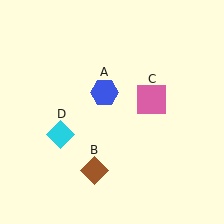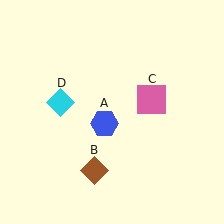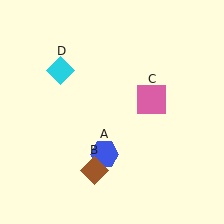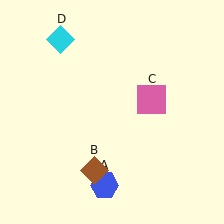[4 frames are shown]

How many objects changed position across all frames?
2 objects changed position: blue hexagon (object A), cyan diamond (object D).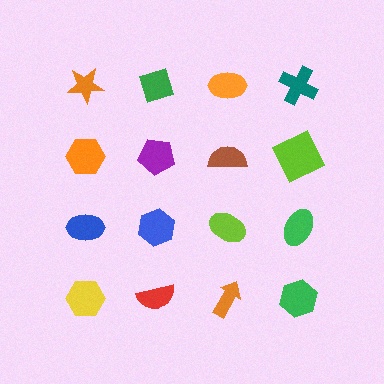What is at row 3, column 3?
A lime ellipse.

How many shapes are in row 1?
4 shapes.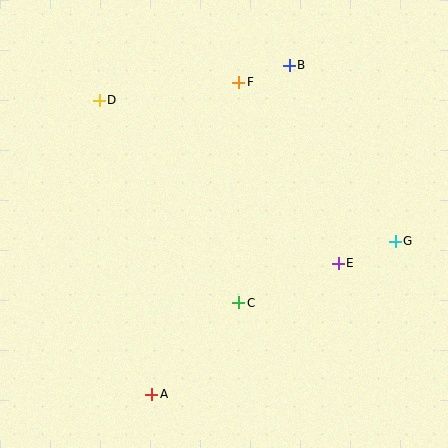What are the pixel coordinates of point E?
Point E is at (338, 263).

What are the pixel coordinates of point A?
Point A is at (152, 394).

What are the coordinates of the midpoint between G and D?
The midpoint between G and D is at (247, 171).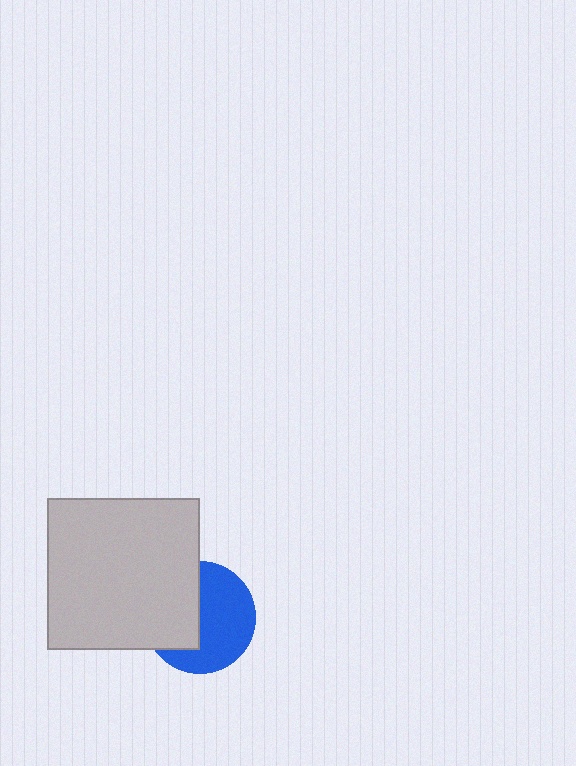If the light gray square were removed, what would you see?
You would see the complete blue circle.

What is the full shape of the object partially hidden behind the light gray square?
The partially hidden object is a blue circle.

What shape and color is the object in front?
The object in front is a light gray square.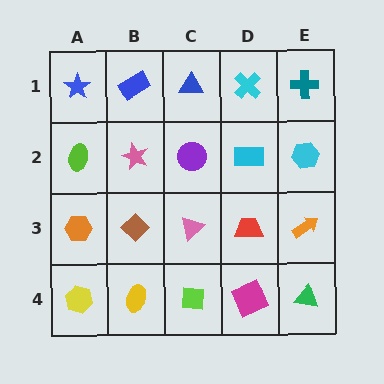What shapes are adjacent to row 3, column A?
A lime ellipse (row 2, column A), a yellow hexagon (row 4, column A), a brown diamond (row 3, column B).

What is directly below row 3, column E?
A green triangle.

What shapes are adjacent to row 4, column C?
A pink triangle (row 3, column C), a yellow ellipse (row 4, column B), a magenta square (row 4, column D).